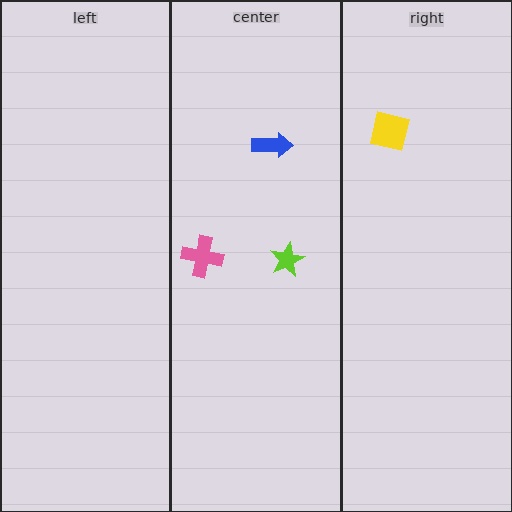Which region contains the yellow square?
The right region.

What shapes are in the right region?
The yellow square.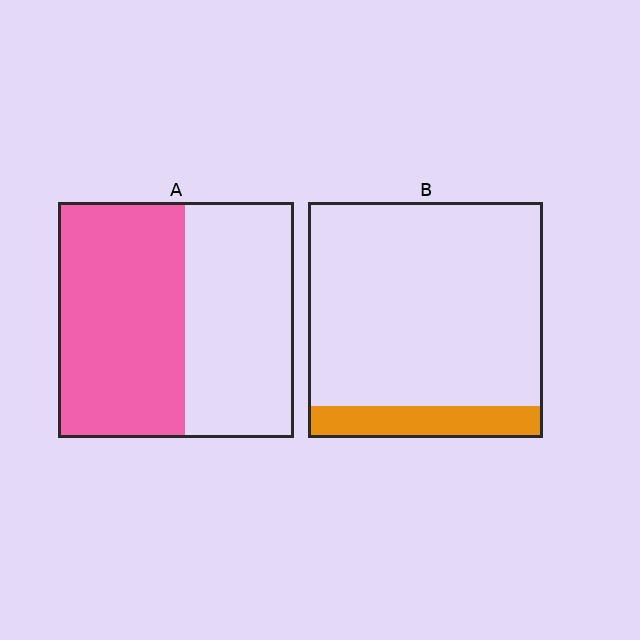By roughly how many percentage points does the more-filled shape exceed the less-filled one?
By roughly 40 percentage points (A over B).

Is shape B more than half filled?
No.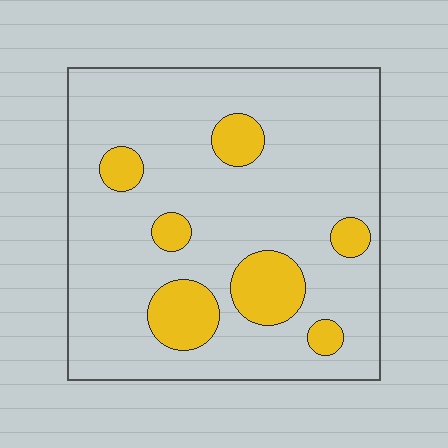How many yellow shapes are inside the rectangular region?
7.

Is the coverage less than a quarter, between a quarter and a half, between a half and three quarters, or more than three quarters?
Less than a quarter.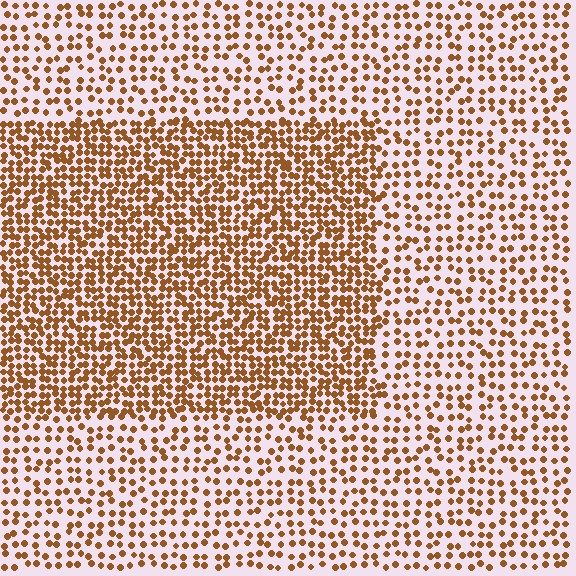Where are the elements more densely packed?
The elements are more densely packed inside the rectangle boundary.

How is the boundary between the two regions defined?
The boundary is defined by a change in element density (approximately 2.0x ratio). All elements are the same color, size, and shape.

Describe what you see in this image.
The image contains small brown elements arranged at two different densities. A rectangle-shaped region is visible where the elements are more densely packed than the surrounding area.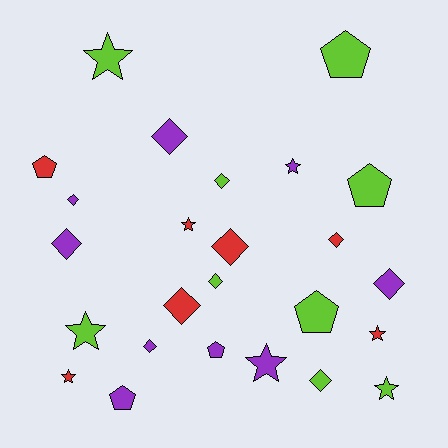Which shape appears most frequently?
Diamond, with 11 objects.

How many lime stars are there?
There are 3 lime stars.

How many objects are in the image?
There are 25 objects.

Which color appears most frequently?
Lime, with 9 objects.